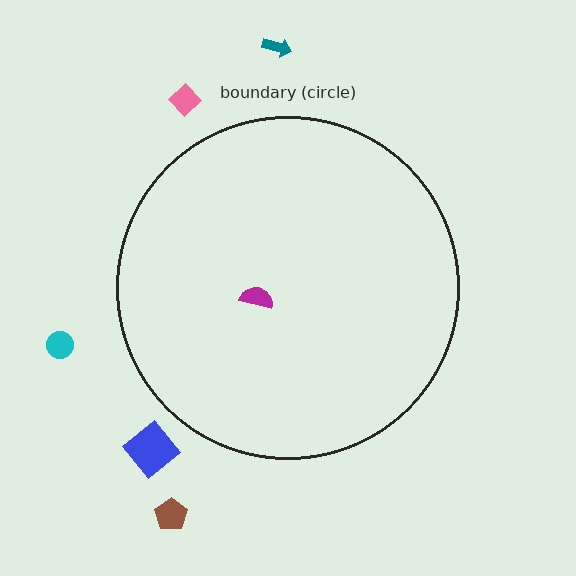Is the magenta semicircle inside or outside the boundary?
Inside.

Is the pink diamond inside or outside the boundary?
Outside.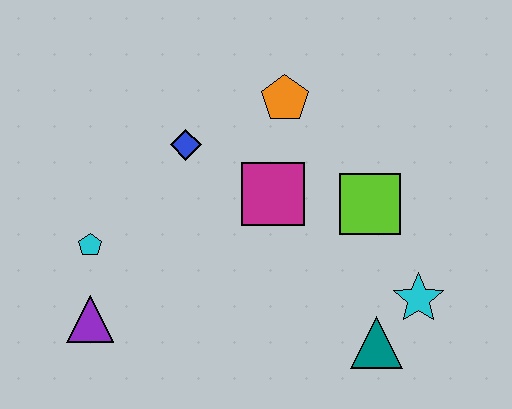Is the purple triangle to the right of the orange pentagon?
No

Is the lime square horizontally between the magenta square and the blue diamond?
No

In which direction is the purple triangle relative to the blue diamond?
The purple triangle is below the blue diamond.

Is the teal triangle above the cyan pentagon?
No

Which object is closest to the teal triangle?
The cyan star is closest to the teal triangle.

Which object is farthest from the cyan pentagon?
The cyan star is farthest from the cyan pentagon.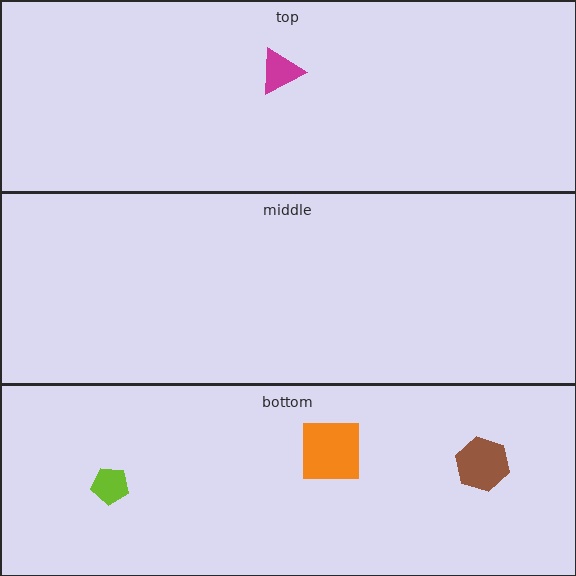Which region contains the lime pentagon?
The bottom region.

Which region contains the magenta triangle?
The top region.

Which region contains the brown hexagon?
The bottom region.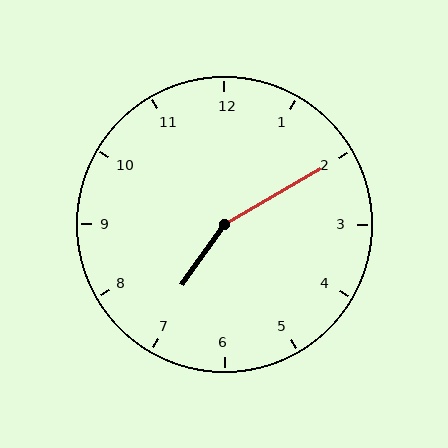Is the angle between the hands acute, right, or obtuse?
It is obtuse.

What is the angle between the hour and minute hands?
Approximately 155 degrees.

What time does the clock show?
7:10.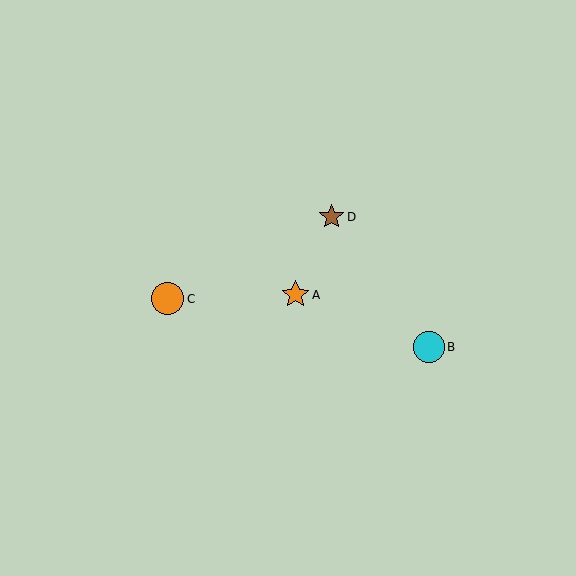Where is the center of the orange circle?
The center of the orange circle is at (168, 299).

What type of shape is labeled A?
Shape A is an orange star.